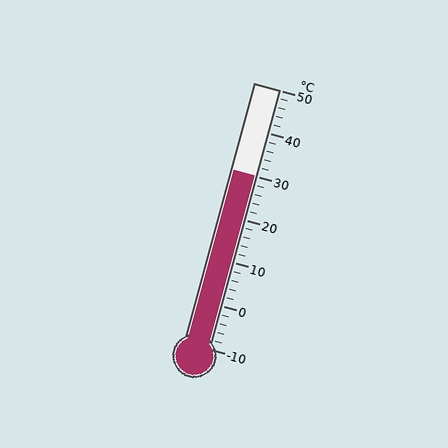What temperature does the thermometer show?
The thermometer shows approximately 30°C.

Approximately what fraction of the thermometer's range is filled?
The thermometer is filled to approximately 65% of its range.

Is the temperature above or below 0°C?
The temperature is above 0°C.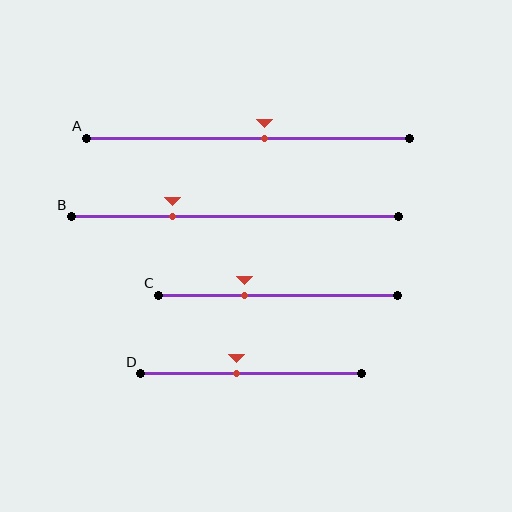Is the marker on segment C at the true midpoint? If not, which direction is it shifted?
No, the marker on segment C is shifted to the left by about 14% of the segment length.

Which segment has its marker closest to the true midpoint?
Segment A has its marker closest to the true midpoint.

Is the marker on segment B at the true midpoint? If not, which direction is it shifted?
No, the marker on segment B is shifted to the left by about 19% of the segment length.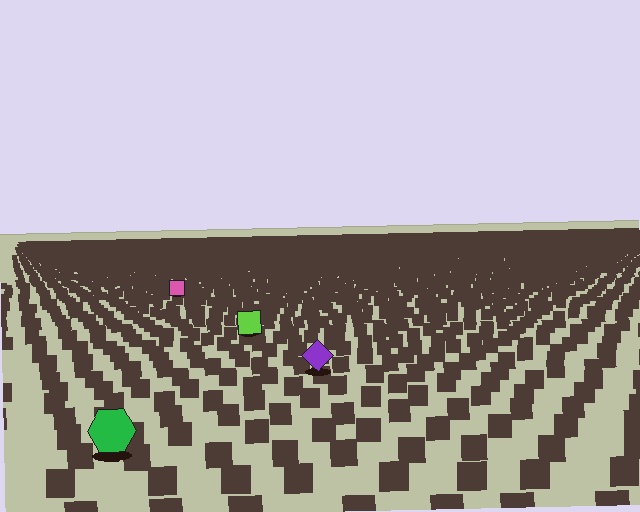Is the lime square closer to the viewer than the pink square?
Yes. The lime square is closer — you can tell from the texture gradient: the ground texture is coarser near it.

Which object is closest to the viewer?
The green hexagon is closest. The texture marks near it are larger and more spread out.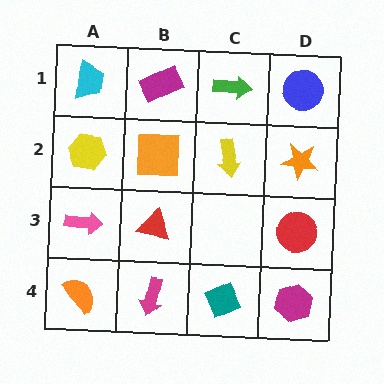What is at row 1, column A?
A cyan trapezoid.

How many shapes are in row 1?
4 shapes.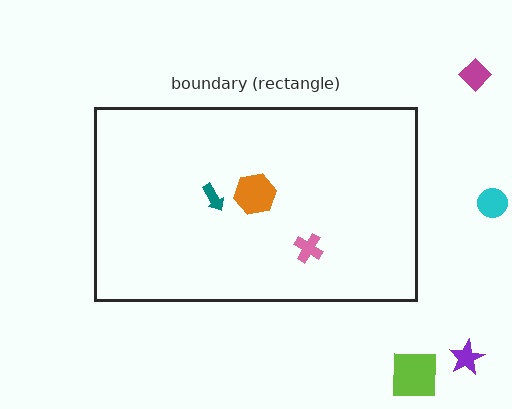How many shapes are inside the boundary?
3 inside, 4 outside.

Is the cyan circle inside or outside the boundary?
Outside.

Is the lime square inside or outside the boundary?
Outside.